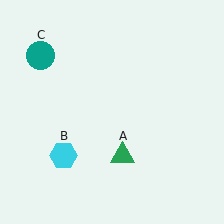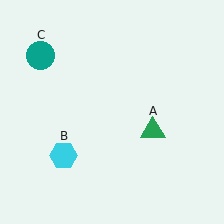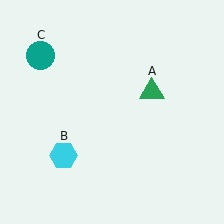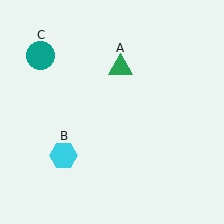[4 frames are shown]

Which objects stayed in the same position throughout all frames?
Cyan hexagon (object B) and teal circle (object C) remained stationary.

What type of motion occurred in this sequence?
The green triangle (object A) rotated counterclockwise around the center of the scene.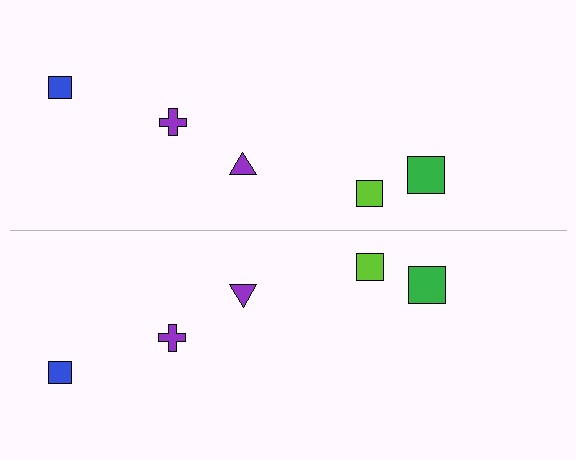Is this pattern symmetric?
Yes, this pattern has bilateral (reflection) symmetry.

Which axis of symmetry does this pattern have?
The pattern has a horizontal axis of symmetry running through the center of the image.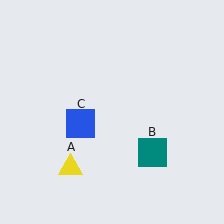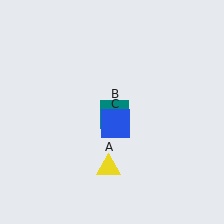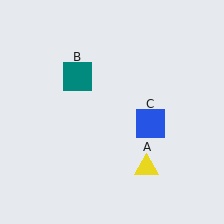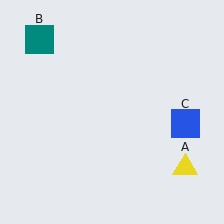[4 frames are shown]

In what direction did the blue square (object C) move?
The blue square (object C) moved right.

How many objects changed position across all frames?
3 objects changed position: yellow triangle (object A), teal square (object B), blue square (object C).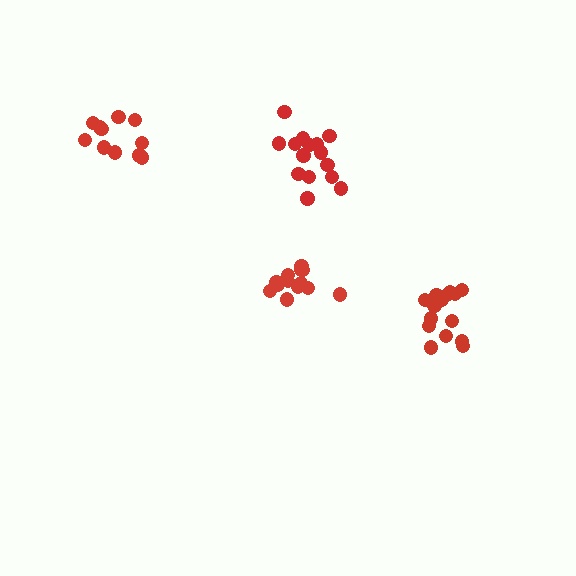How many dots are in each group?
Group 1: 13 dots, Group 2: 11 dots, Group 3: 15 dots, Group 4: 15 dots (54 total).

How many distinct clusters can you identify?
There are 4 distinct clusters.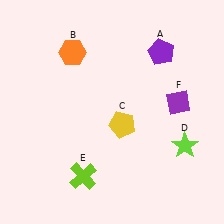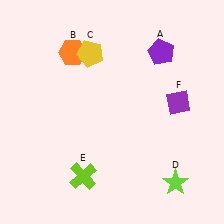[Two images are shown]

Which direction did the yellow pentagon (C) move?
The yellow pentagon (C) moved up.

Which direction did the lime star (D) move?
The lime star (D) moved down.